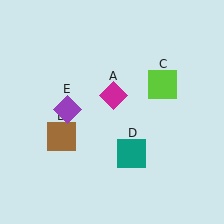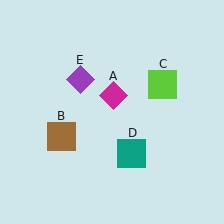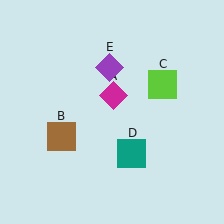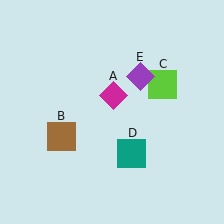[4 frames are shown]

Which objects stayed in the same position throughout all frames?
Magenta diamond (object A) and brown square (object B) and lime square (object C) and teal square (object D) remained stationary.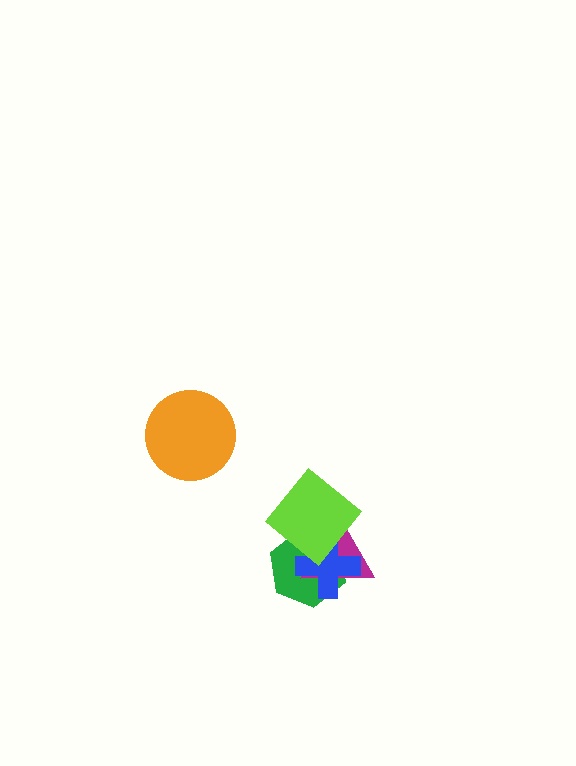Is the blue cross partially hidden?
Yes, it is partially covered by another shape.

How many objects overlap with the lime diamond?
3 objects overlap with the lime diamond.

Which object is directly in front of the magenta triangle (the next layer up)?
The blue cross is directly in front of the magenta triangle.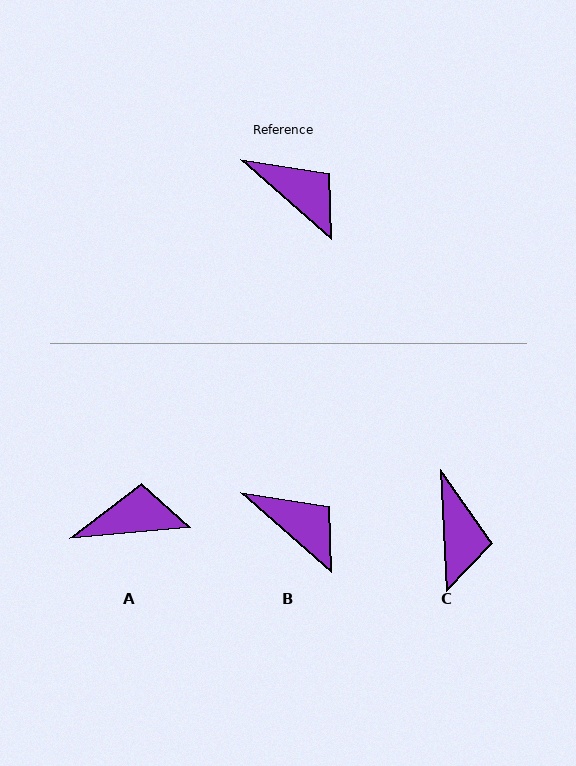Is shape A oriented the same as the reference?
No, it is off by about 46 degrees.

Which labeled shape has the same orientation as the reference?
B.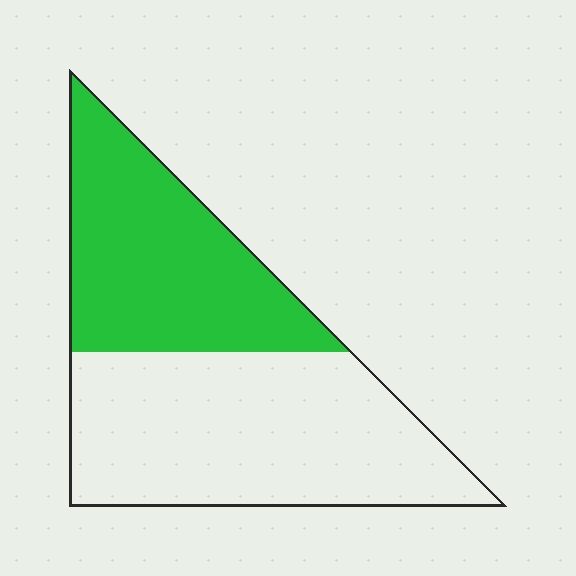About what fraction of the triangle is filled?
About two fifths (2/5).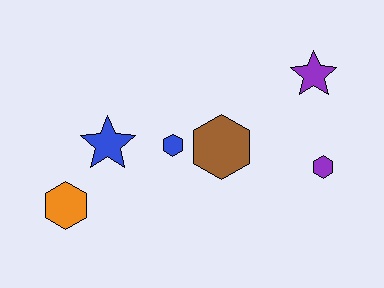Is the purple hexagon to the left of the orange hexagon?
No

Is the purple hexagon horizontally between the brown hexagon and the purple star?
No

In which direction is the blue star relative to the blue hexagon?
The blue star is to the left of the blue hexagon.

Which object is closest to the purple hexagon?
The purple star is closest to the purple hexagon.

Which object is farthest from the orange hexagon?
The purple star is farthest from the orange hexagon.